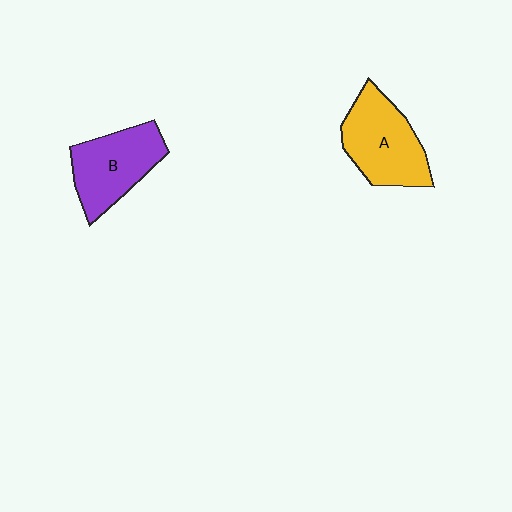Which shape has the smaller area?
Shape B (purple).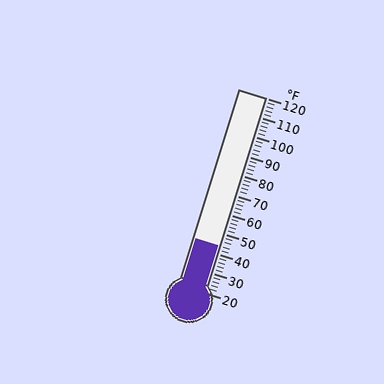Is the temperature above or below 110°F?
The temperature is below 110°F.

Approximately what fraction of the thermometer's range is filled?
The thermometer is filled to approximately 25% of its range.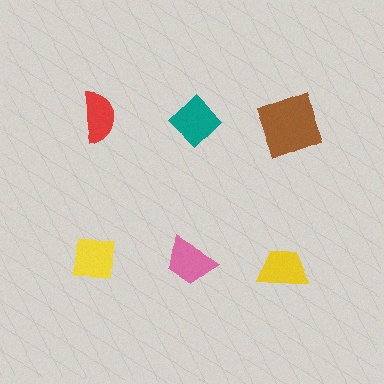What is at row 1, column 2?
A teal diamond.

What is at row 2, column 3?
A yellow trapezoid.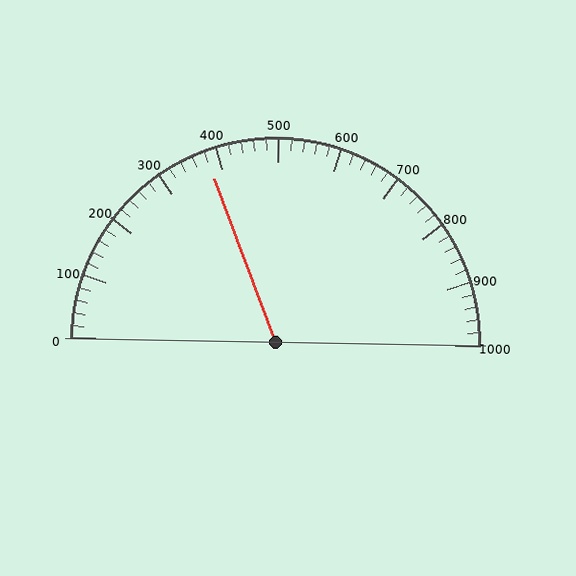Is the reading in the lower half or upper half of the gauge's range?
The reading is in the lower half of the range (0 to 1000).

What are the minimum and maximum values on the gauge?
The gauge ranges from 0 to 1000.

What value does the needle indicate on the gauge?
The needle indicates approximately 380.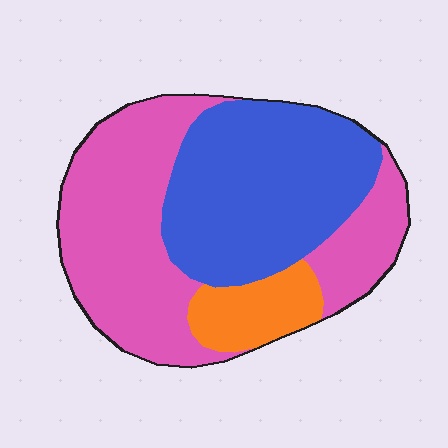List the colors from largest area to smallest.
From largest to smallest: pink, blue, orange.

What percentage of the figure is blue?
Blue takes up about two fifths (2/5) of the figure.